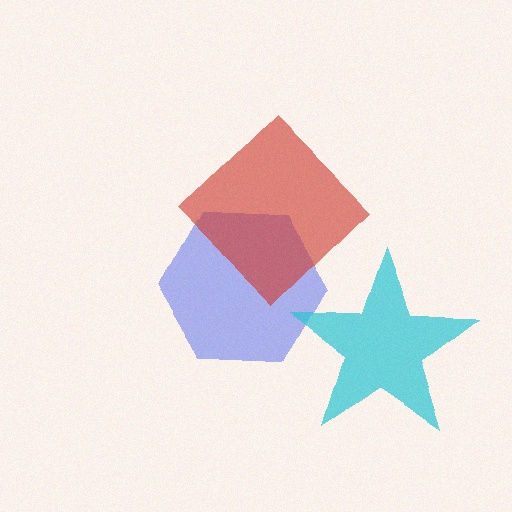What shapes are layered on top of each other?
The layered shapes are: a blue hexagon, a cyan star, a red diamond.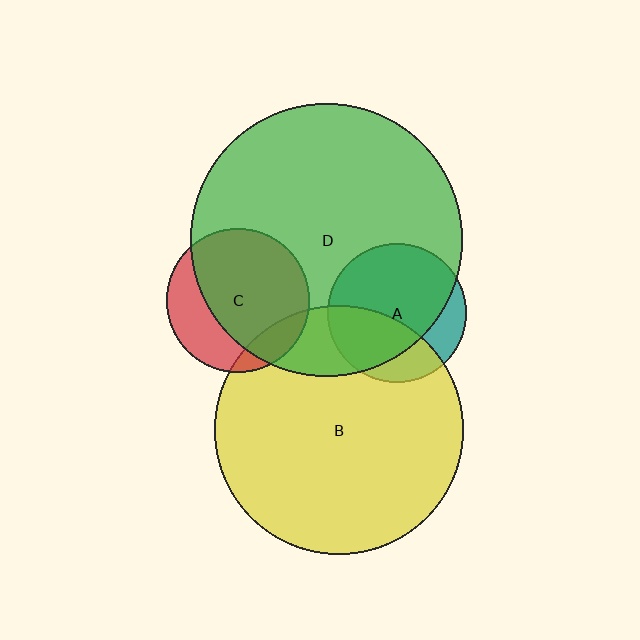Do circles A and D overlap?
Yes.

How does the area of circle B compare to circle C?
Approximately 3.0 times.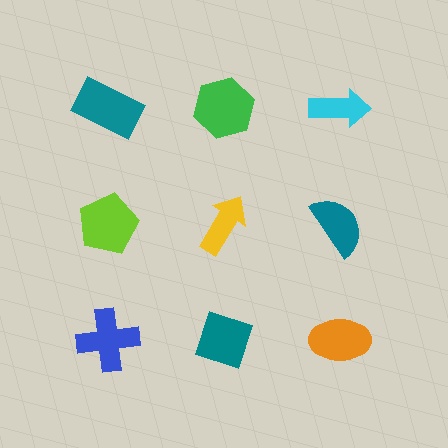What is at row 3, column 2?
A teal diamond.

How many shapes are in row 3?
3 shapes.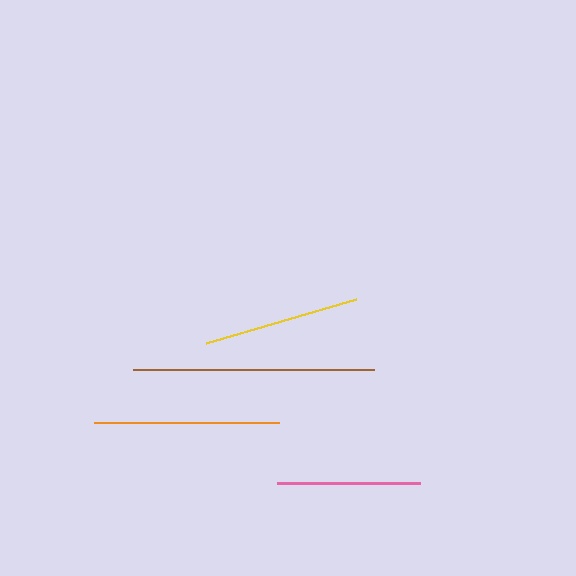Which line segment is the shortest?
The pink line is the shortest at approximately 142 pixels.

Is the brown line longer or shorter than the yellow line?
The brown line is longer than the yellow line.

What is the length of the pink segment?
The pink segment is approximately 142 pixels long.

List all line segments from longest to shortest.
From longest to shortest: brown, orange, yellow, pink.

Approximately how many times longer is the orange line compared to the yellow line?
The orange line is approximately 1.2 times the length of the yellow line.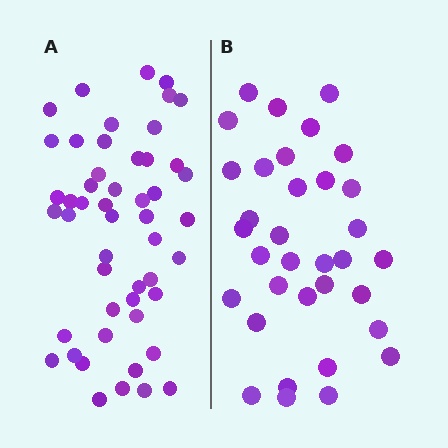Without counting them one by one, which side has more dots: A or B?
Region A (the left region) has more dots.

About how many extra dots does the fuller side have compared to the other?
Region A has approximately 15 more dots than region B.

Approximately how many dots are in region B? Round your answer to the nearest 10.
About 30 dots. (The exact count is 34, which rounds to 30.)